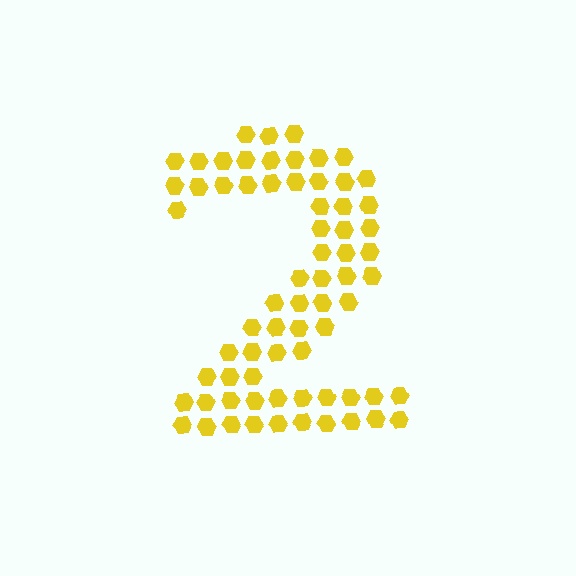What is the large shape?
The large shape is the digit 2.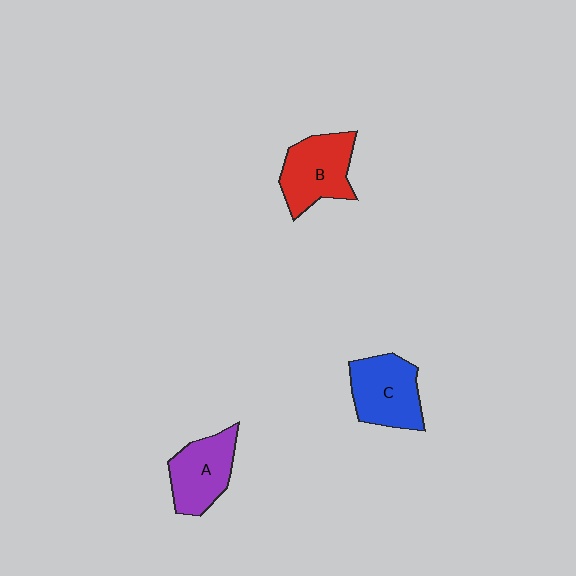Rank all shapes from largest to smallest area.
From largest to smallest: B (red), C (blue), A (purple).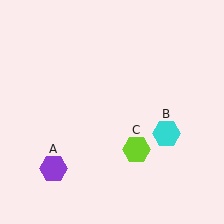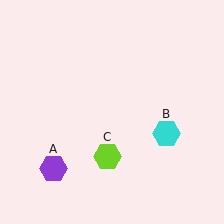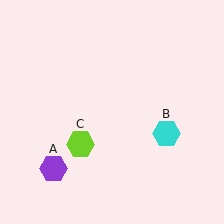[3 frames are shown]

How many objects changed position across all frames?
1 object changed position: lime hexagon (object C).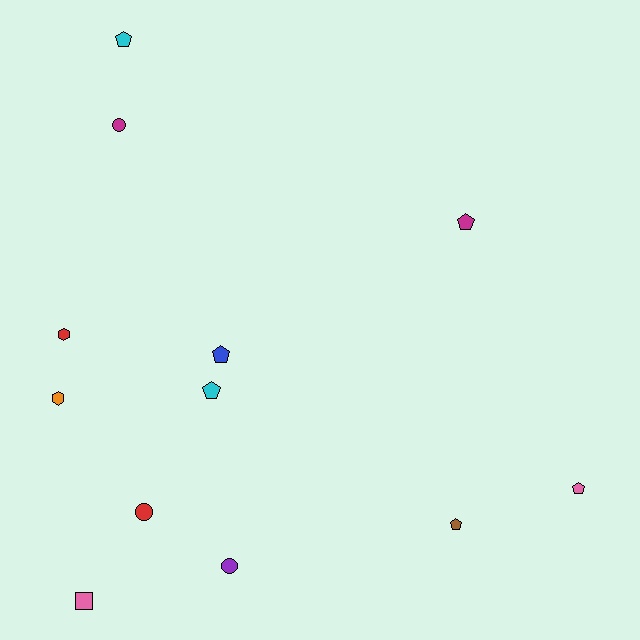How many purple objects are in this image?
There is 1 purple object.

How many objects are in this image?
There are 12 objects.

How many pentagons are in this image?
There are 6 pentagons.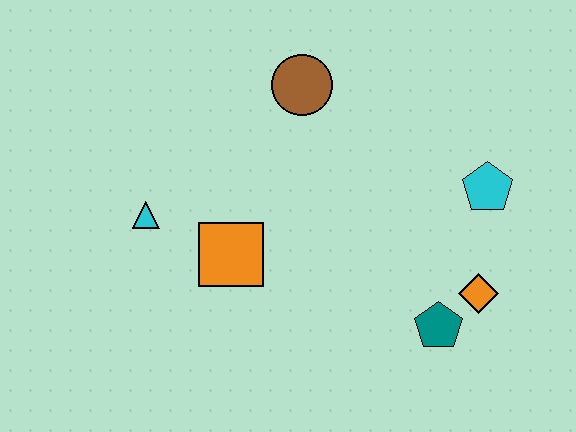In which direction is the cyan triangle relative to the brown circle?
The cyan triangle is to the left of the brown circle.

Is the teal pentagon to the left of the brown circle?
No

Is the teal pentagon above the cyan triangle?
No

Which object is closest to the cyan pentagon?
The orange diamond is closest to the cyan pentagon.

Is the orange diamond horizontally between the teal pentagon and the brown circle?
No